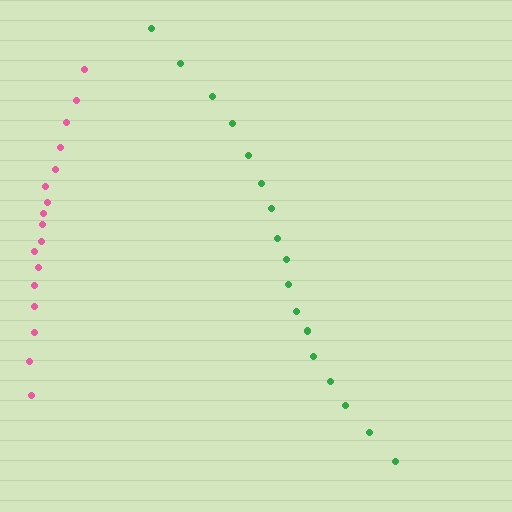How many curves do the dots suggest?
There are 2 distinct paths.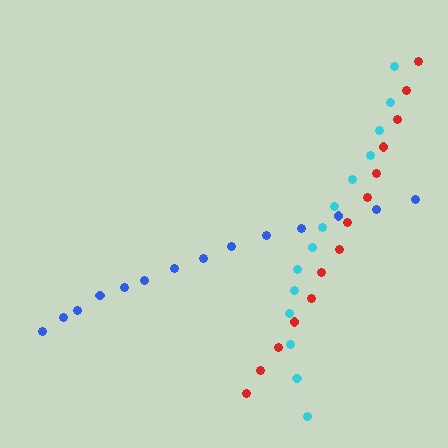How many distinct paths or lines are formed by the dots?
There are 3 distinct paths.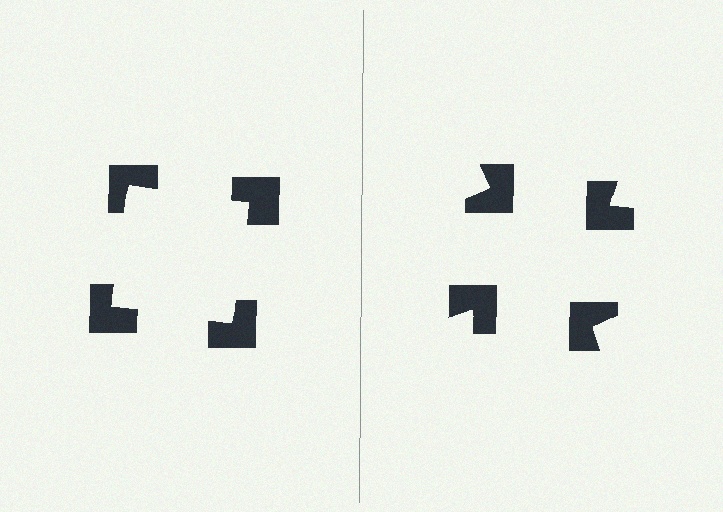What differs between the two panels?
The notched squares are positioned identically on both sides; only the wedge orientations differ. On the left they align to a square; on the right they are misaligned.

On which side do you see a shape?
An illusory square appears on the left side. On the right side the wedge cuts are rotated, so no coherent shape forms.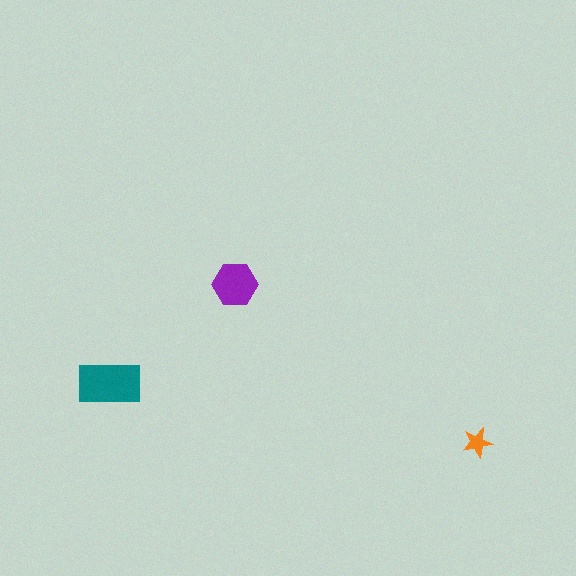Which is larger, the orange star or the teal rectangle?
The teal rectangle.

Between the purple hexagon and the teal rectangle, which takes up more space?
The teal rectangle.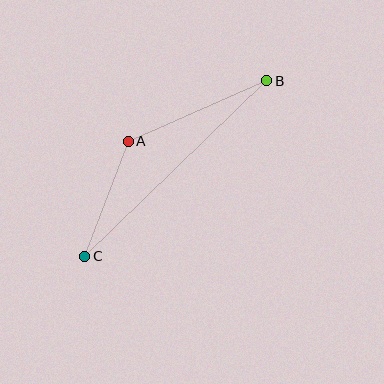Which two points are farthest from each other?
Points B and C are farthest from each other.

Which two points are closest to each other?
Points A and C are closest to each other.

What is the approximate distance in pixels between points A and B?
The distance between A and B is approximately 151 pixels.